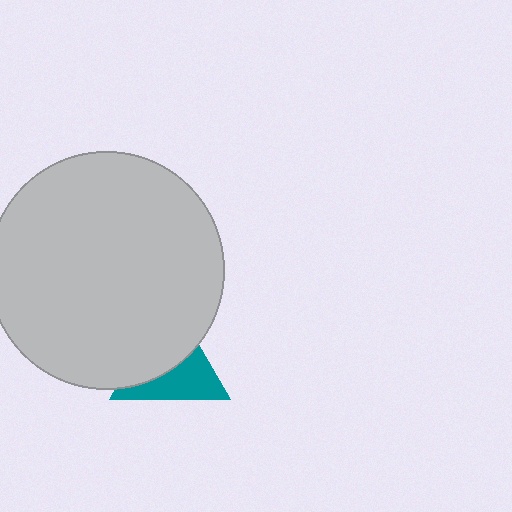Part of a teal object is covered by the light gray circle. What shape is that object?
It is a triangle.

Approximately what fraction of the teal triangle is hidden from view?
Roughly 54% of the teal triangle is hidden behind the light gray circle.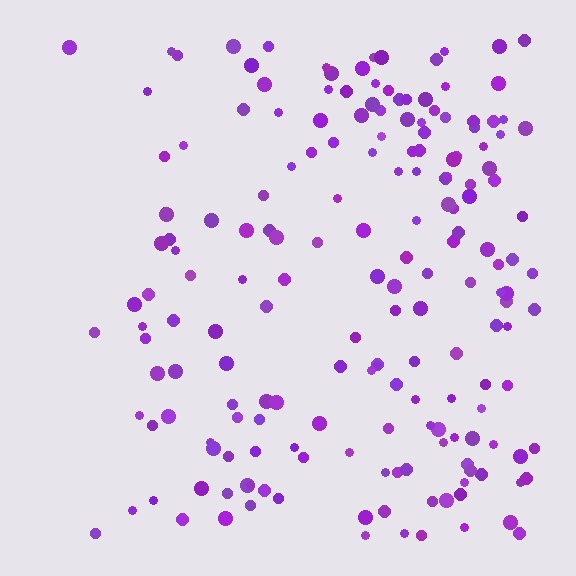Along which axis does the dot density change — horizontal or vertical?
Horizontal.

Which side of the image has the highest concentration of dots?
The right.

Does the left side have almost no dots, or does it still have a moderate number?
Still a moderate number, just noticeably fewer than the right.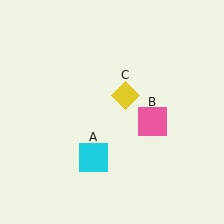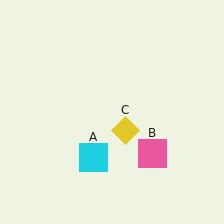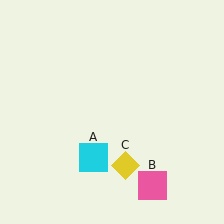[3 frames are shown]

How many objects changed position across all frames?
2 objects changed position: pink square (object B), yellow diamond (object C).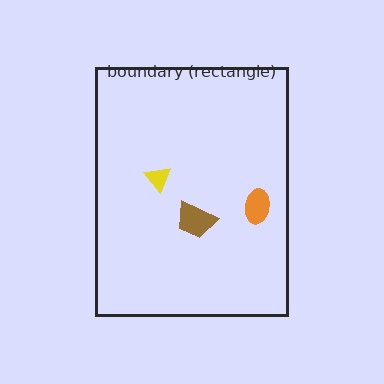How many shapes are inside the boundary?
3 inside, 0 outside.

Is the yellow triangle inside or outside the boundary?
Inside.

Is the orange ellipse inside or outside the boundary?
Inside.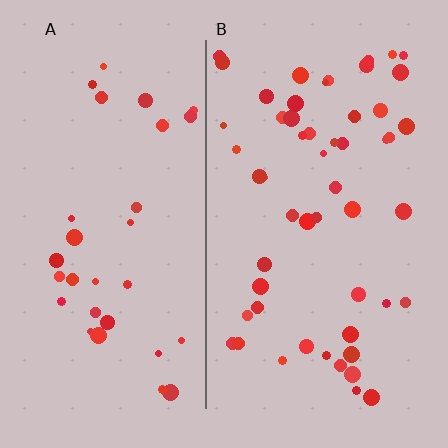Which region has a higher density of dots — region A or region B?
B (the right).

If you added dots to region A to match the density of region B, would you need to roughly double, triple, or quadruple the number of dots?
Approximately double.